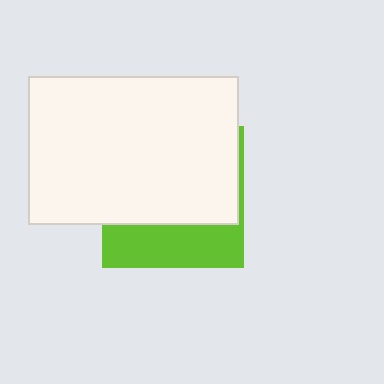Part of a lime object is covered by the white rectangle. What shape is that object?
It is a square.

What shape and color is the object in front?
The object in front is a white rectangle.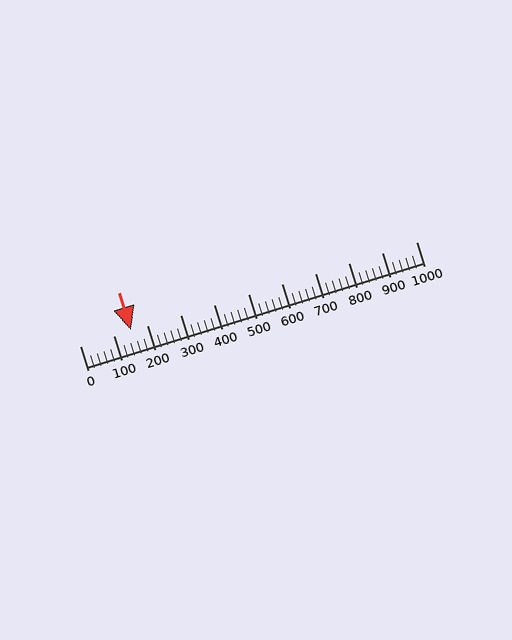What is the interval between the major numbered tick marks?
The major tick marks are spaced 100 units apart.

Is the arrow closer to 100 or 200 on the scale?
The arrow is closer to 200.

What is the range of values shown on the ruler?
The ruler shows values from 0 to 1000.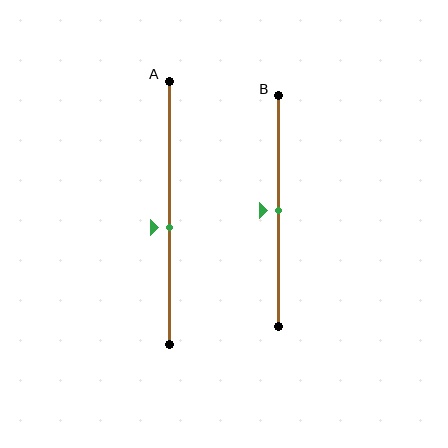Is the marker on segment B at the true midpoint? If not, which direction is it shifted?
Yes, the marker on segment B is at the true midpoint.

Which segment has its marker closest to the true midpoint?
Segment B has its marker closest to the true midpoint.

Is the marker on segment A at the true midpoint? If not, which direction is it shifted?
No, the marker on segment A is shifted downward by about 6% of the segment length.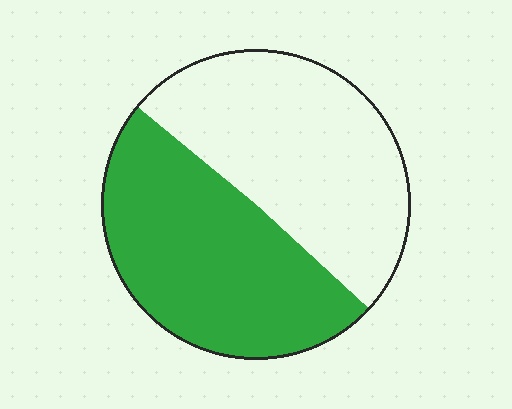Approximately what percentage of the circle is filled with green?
Approximately 50%.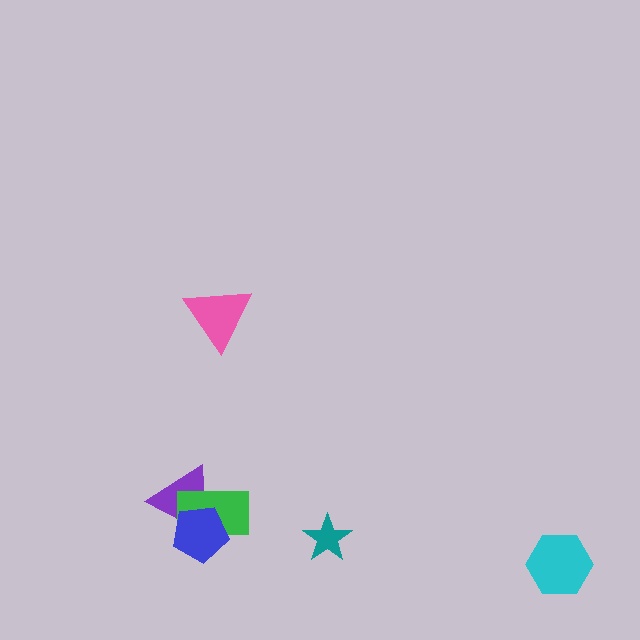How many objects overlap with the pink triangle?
0 objects overlap with the pink triangle.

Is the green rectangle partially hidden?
Yes, it is partially covered by another shape.